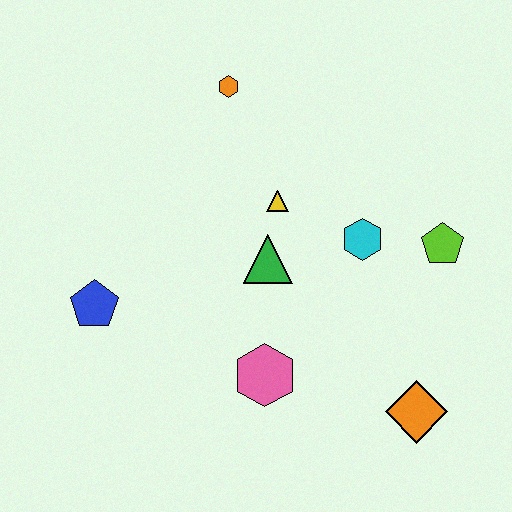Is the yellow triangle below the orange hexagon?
Yes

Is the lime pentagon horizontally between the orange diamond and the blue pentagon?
No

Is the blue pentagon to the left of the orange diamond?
Yes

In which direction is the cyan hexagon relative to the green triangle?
The cyan hexagon is to the right of the green triangle.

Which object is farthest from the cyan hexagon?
The blue pentagon is farthest from the cyan hexagon.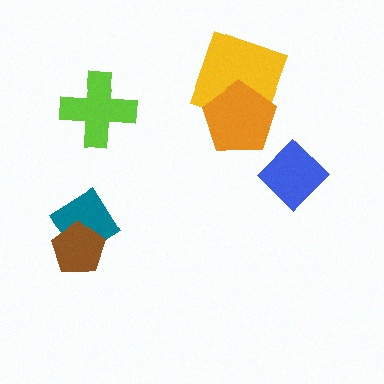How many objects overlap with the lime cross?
0 objects overlap with the lime cross.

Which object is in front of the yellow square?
The orange pentagon is in front of the yellow square.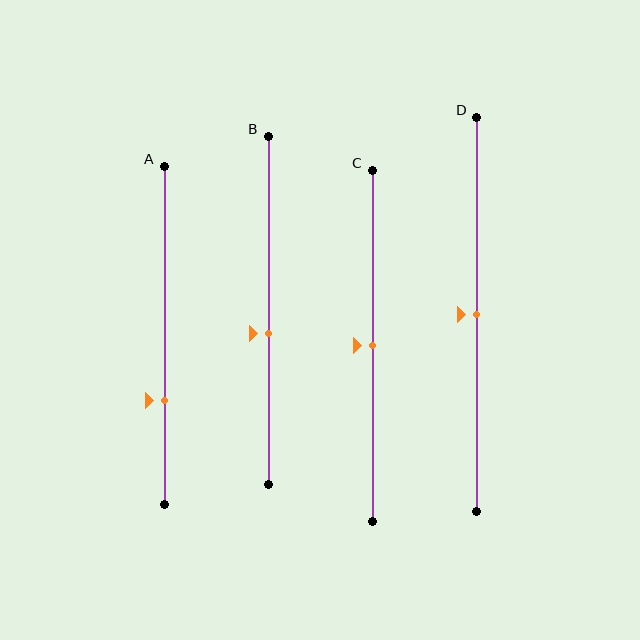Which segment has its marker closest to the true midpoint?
Segment C has its marker closest to the true midpoint.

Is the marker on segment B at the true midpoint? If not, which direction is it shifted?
No, the marker on segment B is shifted downward by about 7% of the segment length.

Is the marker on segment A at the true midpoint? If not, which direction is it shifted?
No, the marker on segment A is shifted downward by about 19% of the segment length.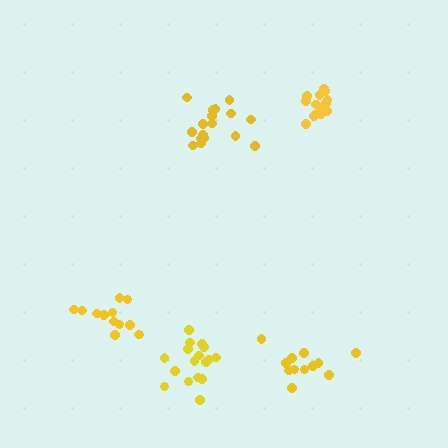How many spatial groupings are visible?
There are 5 spatial groupings.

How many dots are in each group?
Group 1: 17 dots, Group 2: 12 dots, Group 3: 13 dots, Group 4: 14 dots, Group 5: 17 dots (73 total).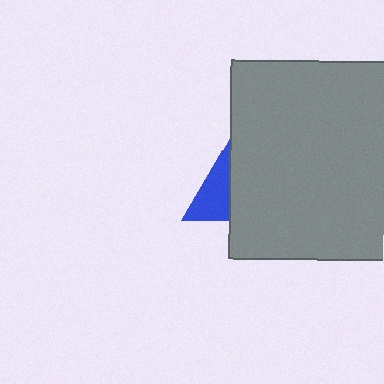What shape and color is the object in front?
The object in front is a gray square.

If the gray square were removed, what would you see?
You would see the complete blue triangle.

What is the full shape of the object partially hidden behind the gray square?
The partially hidden object is a blue triangle.